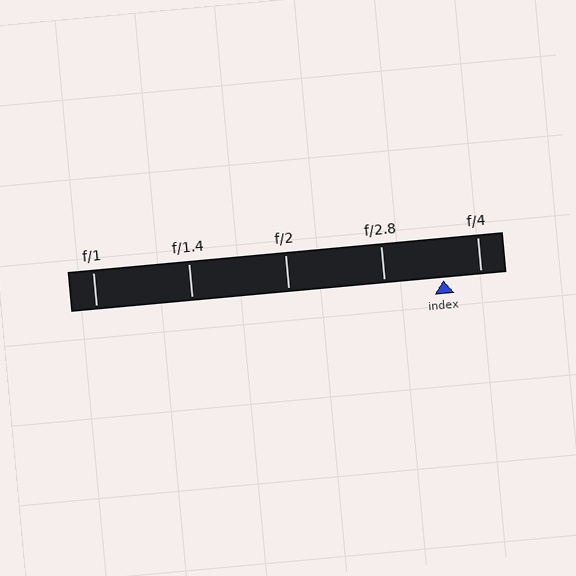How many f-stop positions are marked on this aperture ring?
There are 5 f-stop positions marked.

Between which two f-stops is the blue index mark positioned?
The index mark is between f/2.8 and f/4.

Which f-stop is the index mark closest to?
The index mark is closest to f/4.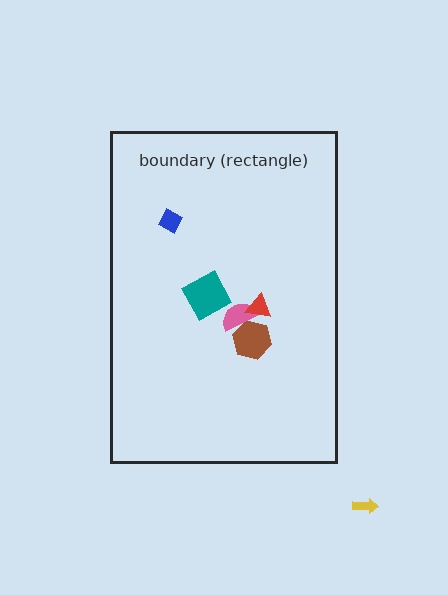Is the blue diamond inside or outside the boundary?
Inside.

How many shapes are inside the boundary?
5 inside, 1 outside.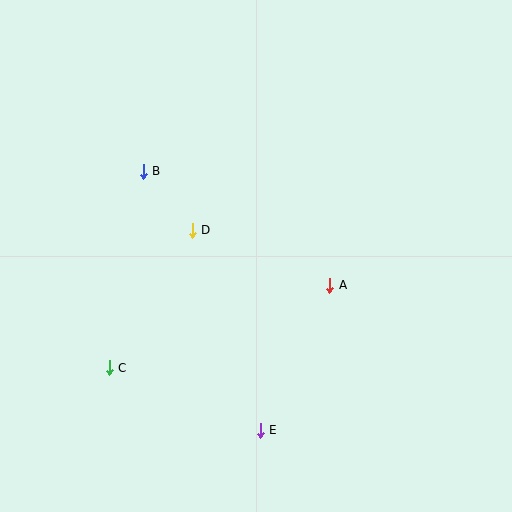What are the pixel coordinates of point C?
Point C is at (109, 368).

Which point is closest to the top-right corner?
Point A is closest to the top-right corner.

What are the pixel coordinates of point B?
Point B is at (143, 171).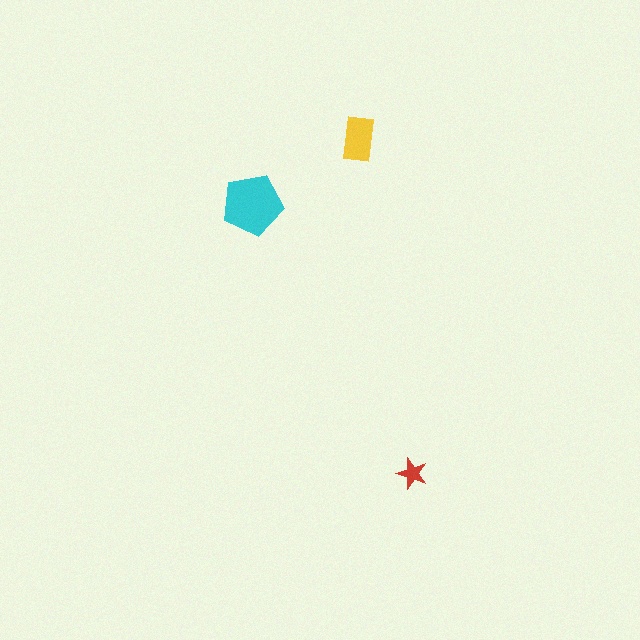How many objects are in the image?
There are 3 objects in the image.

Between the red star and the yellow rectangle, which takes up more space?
The yellow rectangle.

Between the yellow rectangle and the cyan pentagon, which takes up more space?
The cyan pentagon.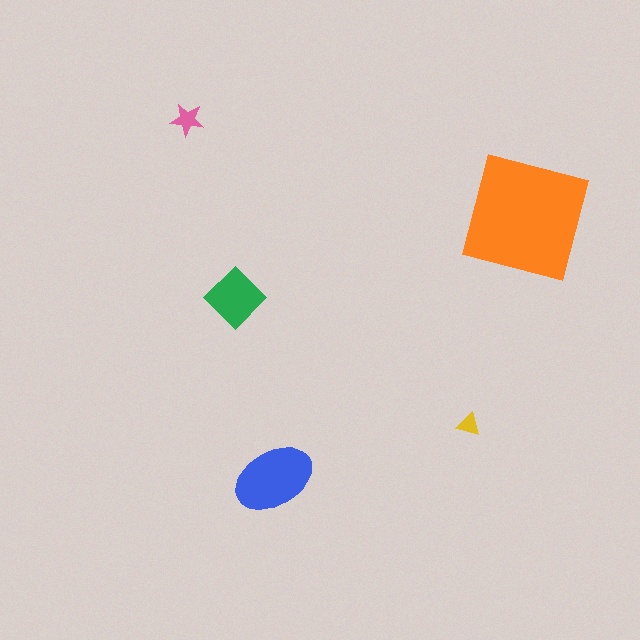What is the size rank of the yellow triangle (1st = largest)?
5th.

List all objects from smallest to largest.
The yellow triangle, the pink star, the green diamond, the blue ellipse, the orange square.